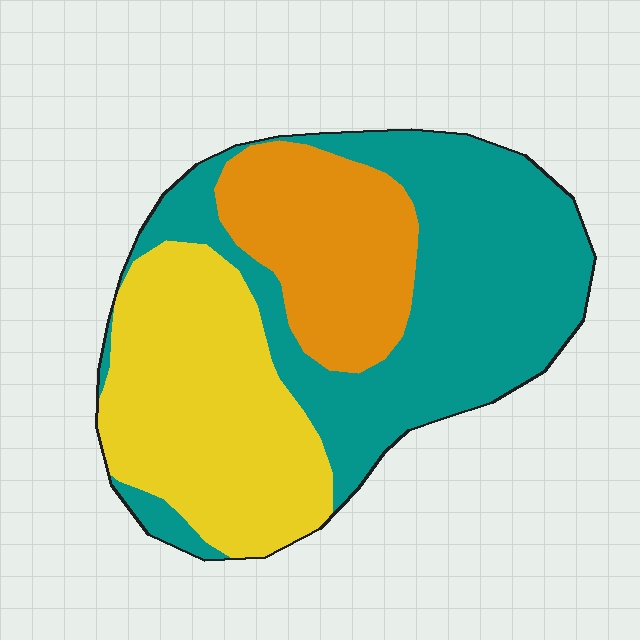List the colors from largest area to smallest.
From largest to smallest: teal, yellow, orange.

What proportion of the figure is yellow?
Yellow covers 33% of the figure.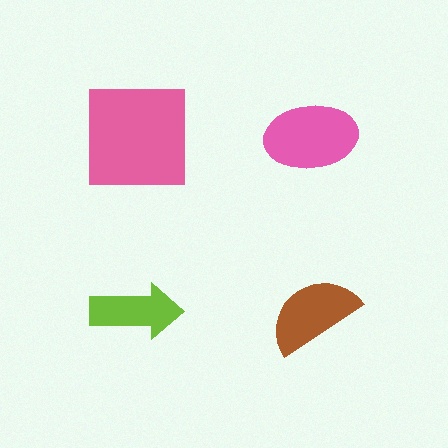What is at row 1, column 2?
A pink ellipse.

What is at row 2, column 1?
A lime arrow.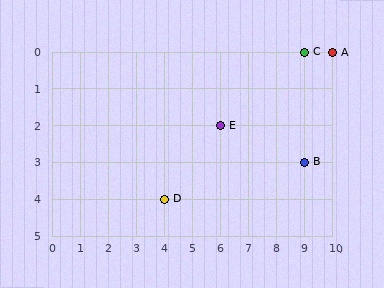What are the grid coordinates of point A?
Point A is at grid coordinates (10, 0).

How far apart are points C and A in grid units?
Points C and A are 1 column apart.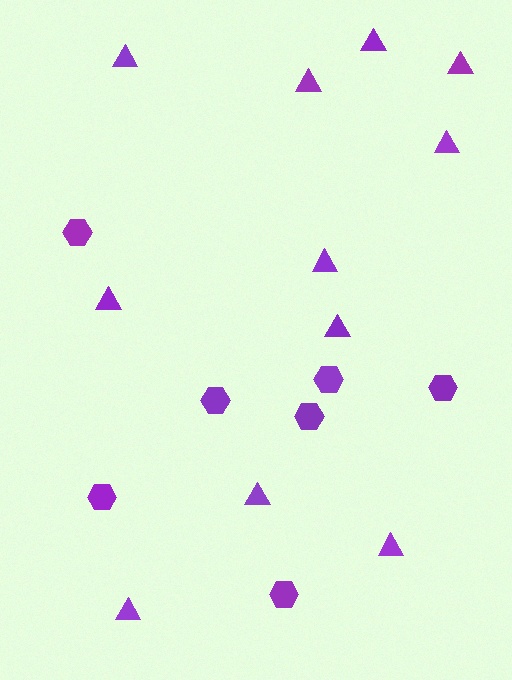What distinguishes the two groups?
There are 2 groups: one group of triangles (11) and one group of hexagons (7).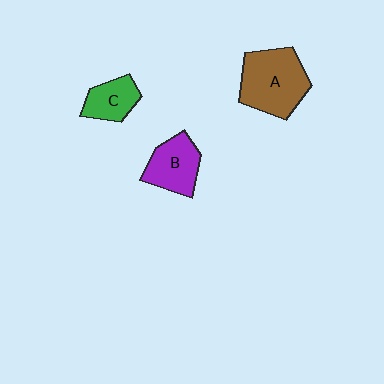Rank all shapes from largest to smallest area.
From largest to smallest: A (brown), B (purple), C (green).